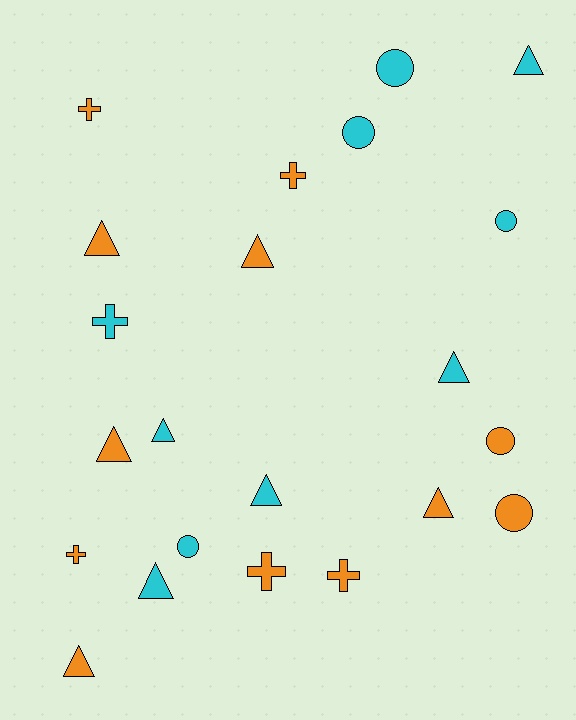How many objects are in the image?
There are 22 objects.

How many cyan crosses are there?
There is 1 cyan cross.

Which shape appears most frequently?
Triangle, with 10 objects.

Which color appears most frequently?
Orange, with 12 objects.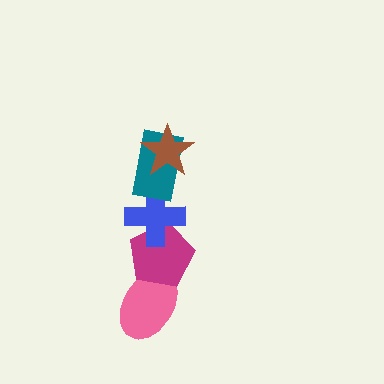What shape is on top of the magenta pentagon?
The blue cross is on top of the magenta pentagon.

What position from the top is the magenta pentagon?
The magenta pentagon is 4th from the top.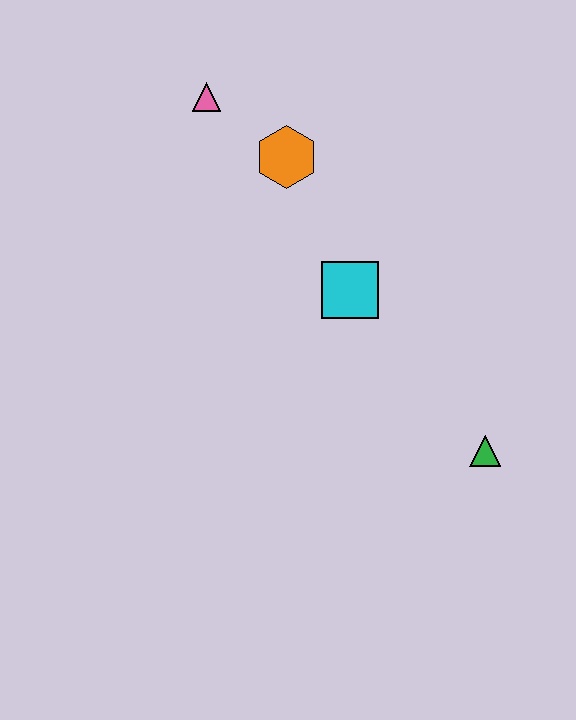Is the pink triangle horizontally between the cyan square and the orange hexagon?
No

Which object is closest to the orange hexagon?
The pink triangle is closest to the orange hexagon.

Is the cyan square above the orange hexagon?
No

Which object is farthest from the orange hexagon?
The green triangle is farthest from the orange hexagon.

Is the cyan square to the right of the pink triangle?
Yes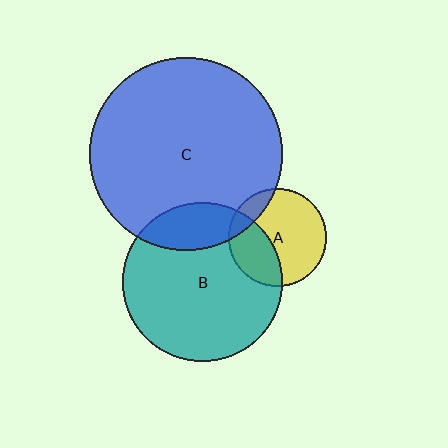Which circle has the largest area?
Circle C (blue).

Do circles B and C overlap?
Yes.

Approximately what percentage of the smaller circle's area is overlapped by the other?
Approximately 20%.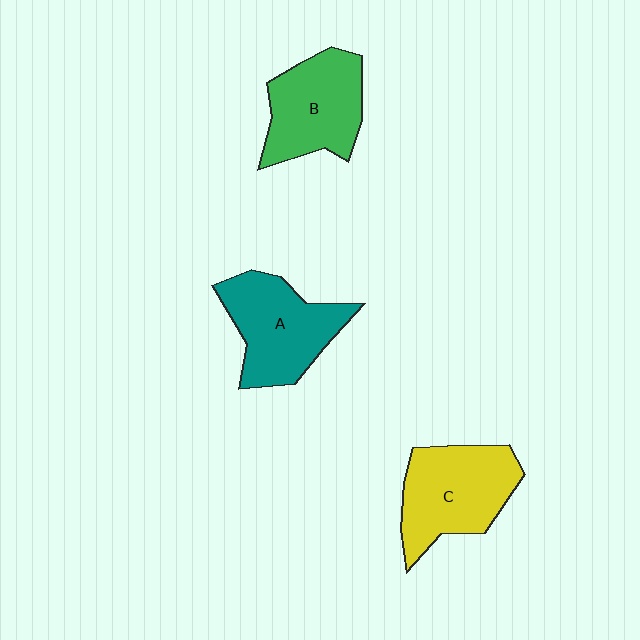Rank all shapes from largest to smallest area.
From largest to smallest: C (yellow), A (teal), B (green).